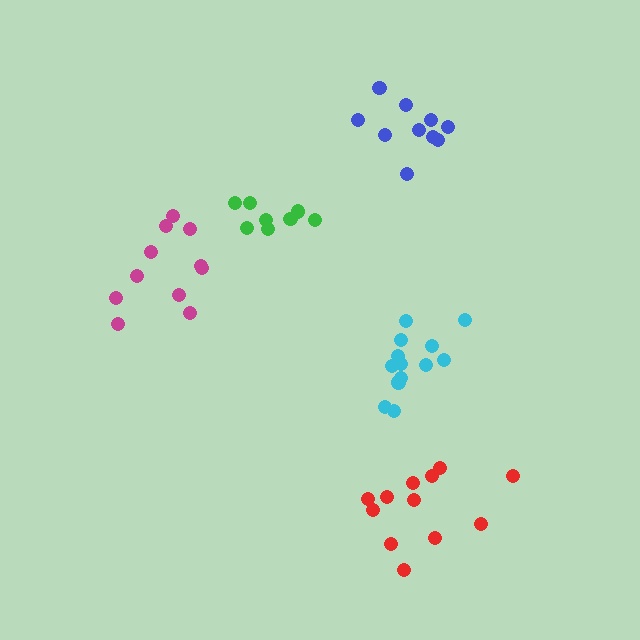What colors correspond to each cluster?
The clusters are colored: green, magenta, blue, red, cyan.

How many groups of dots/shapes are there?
There are 5 groups.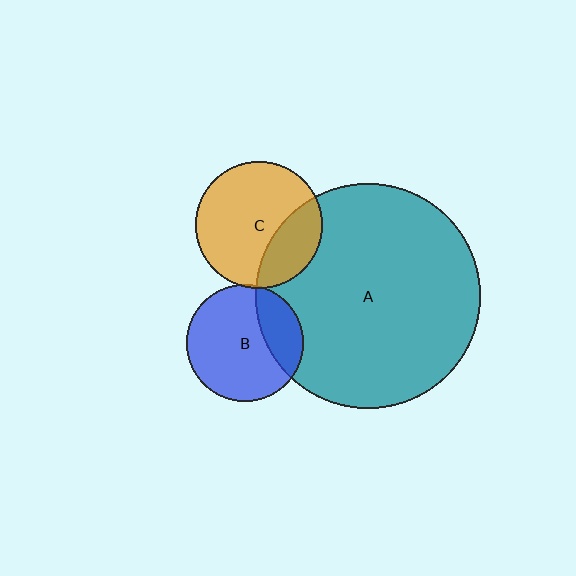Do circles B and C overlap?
Yes.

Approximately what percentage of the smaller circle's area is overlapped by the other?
Approximately 5%.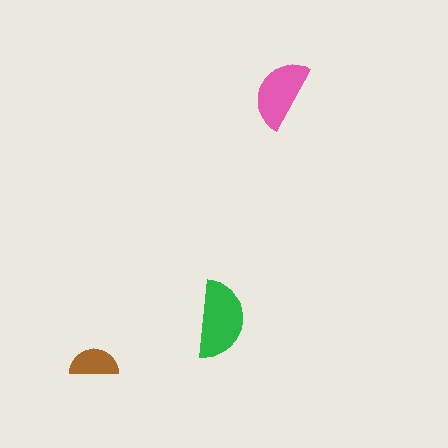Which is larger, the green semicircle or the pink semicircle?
The green one.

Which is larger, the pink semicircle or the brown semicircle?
The pink one.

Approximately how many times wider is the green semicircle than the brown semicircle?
About 1.5 times wider.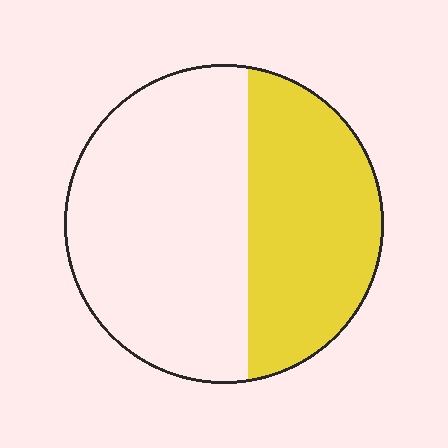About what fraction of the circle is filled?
About two fifths (2/5).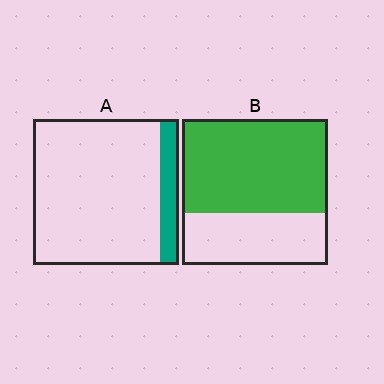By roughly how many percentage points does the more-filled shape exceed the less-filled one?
By roughly 50 percentage points (B over A).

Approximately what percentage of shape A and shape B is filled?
A is approximately 15% and B is approximately 65%.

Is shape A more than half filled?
No.